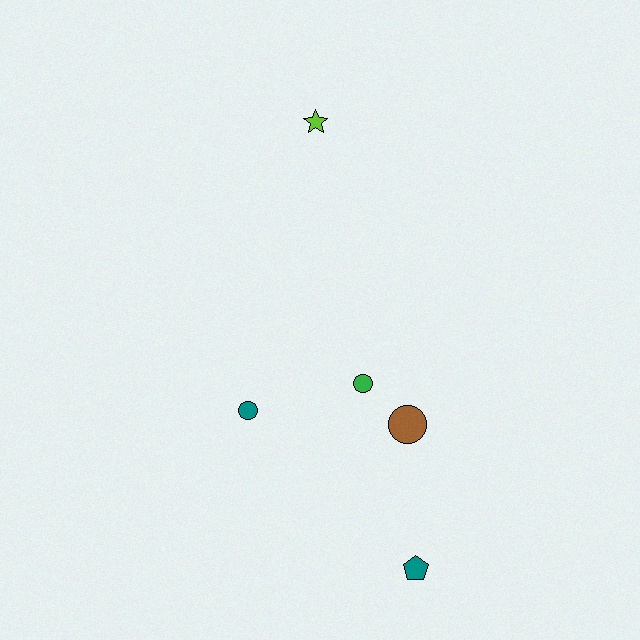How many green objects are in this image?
There is 1 green object.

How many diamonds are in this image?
There are no diamonds.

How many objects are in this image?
There are 5 objects.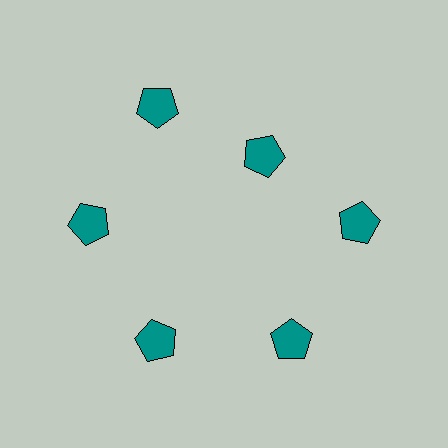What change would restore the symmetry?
The symmetry would be restored by moving it outward, back onto the ring so that all 6 pentagons sit at equal angles and equal distance from the center.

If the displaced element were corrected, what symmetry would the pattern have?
It would have 6-fold rotational symmetry — the pattern would map onto itself every 60 degrees.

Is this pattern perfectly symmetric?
No. The 6 teal pentagons are arranged in a ring, but one element near the 1 o'clock position is pulled inward toward the center, breaking the 6-fold rotational symmetry.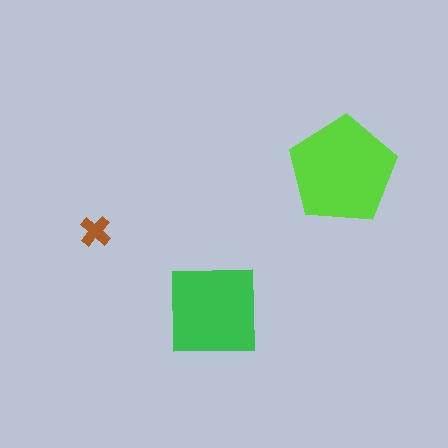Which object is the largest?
The lime pentagon.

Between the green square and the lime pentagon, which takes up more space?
The lime pentagon.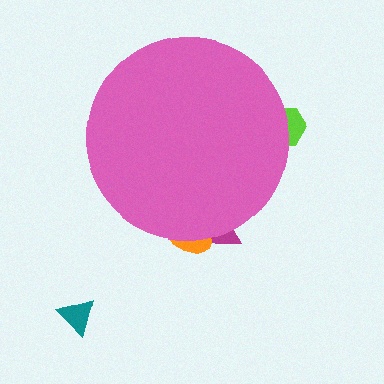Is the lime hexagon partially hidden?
Yes, the lime hexagon is partially hidden behind the pink circle.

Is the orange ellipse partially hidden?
Yes, the orange ellipse is partially hidden behind the pink circle.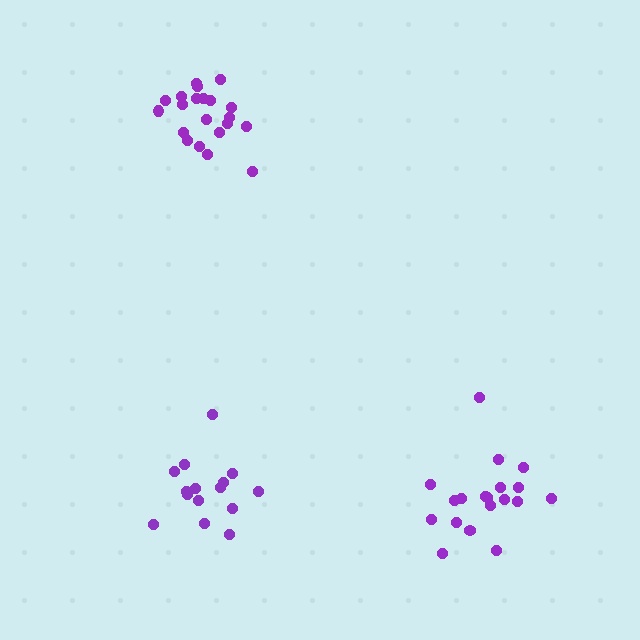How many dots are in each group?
Group 1: 21 dots, Group 2: 15 dots, Group 3: 19 dots (55 total).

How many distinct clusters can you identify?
There are 3 distinct clusters.